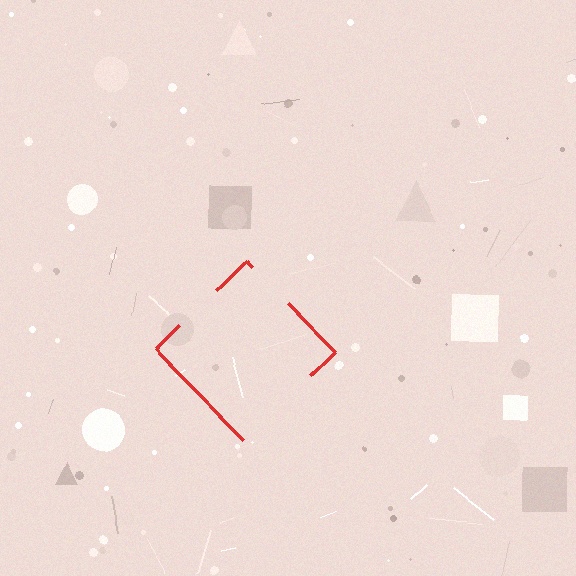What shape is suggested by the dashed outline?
The dashed outline suggests a diamond.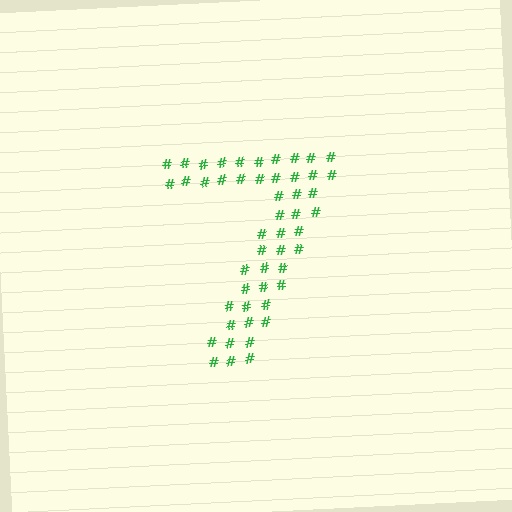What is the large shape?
The large shape is the digit 7.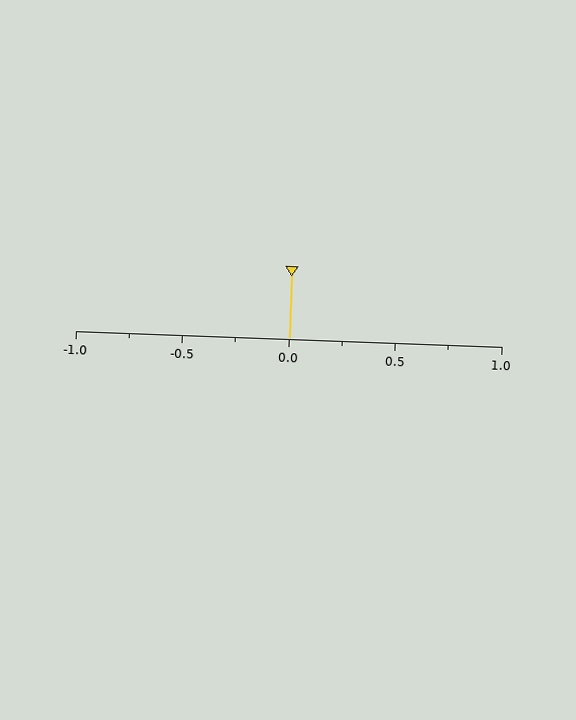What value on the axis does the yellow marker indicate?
The marker indicates approximately 0.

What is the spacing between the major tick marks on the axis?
The major ticks are spaced 0.5 apart.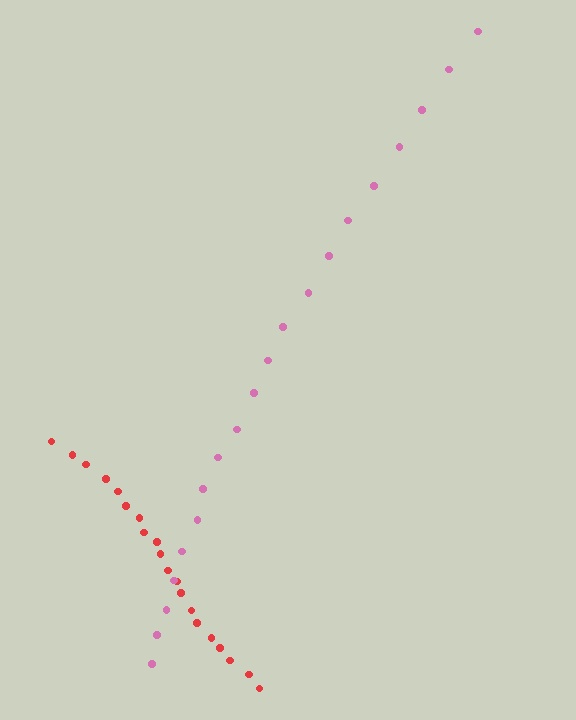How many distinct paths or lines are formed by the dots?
There are 2 distinct paths.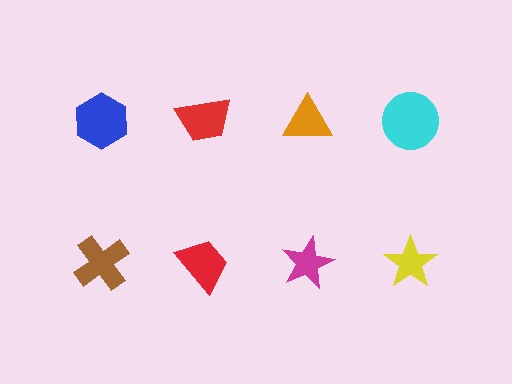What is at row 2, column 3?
A magenta star.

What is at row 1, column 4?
A cyan circle.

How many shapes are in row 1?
4 shapes.